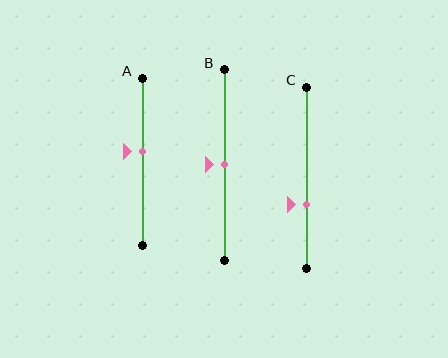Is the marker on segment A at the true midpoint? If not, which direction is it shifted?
No, the marker on segment A is shifted upward by about 6% of the segment length.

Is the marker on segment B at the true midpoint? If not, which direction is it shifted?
Yes, the marker on segment B is at the true midpoint.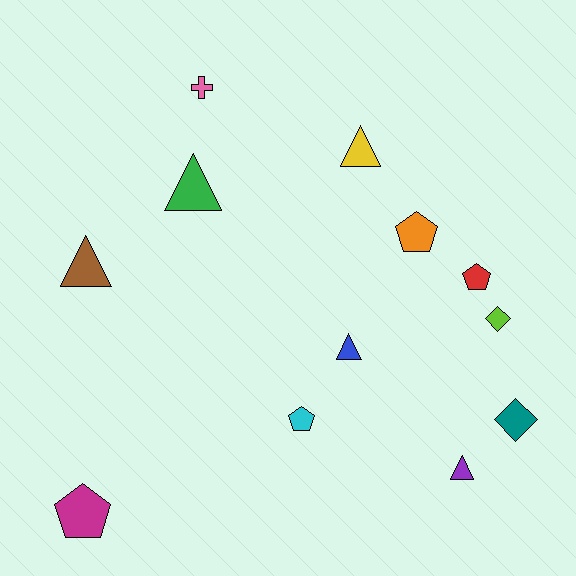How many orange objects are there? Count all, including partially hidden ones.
There is 1 orange object.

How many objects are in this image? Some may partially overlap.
There are 12 objects.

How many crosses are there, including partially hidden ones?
There is 1 cross.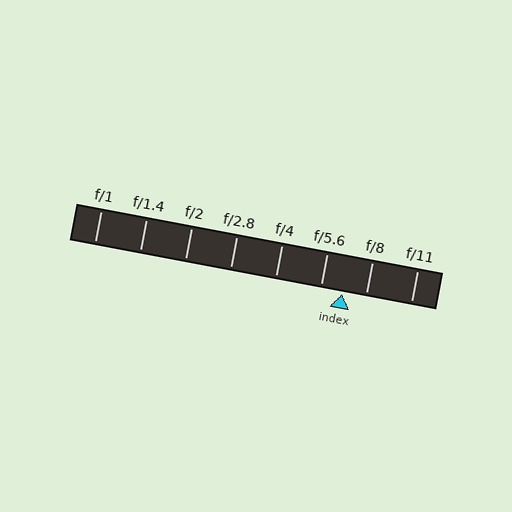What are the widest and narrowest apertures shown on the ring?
The widest aperture shown is f/1 and the narrowest is f/11.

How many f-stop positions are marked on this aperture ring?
There are 8 f-stop positions marked.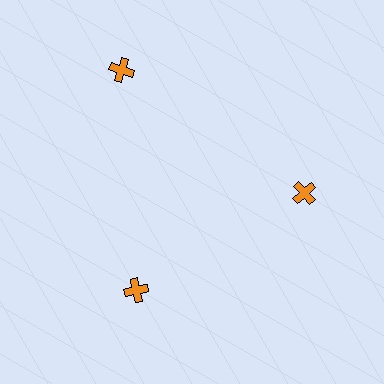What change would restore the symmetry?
The symmetry would be restored by moving it inward, back onto the ring so that all 3 crosses sit at equal angles and equal distance from the center.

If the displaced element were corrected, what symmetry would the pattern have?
It would have 3-fold rotational symmetry — the pattern would map onto itself every 120 degrees.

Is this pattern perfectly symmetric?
No. The 3 orange crosses are arranged in a ring, but one element near the 11 o'clock position is pushed outward from the center, breaking the 3-fold rotational symmetry.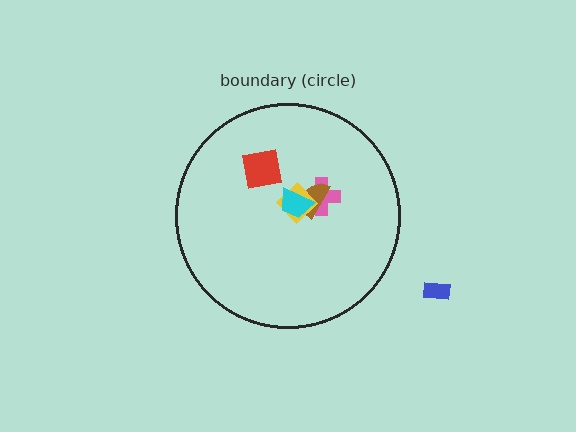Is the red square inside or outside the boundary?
Inside.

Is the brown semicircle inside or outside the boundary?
Inside.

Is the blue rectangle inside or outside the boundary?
Outside.